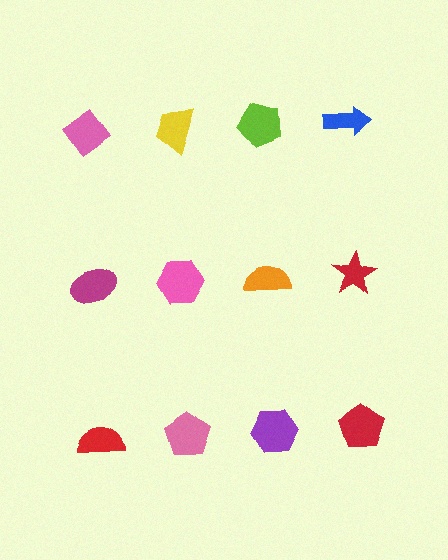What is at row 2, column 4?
A red star.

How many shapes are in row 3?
4 shapes.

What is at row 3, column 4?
A red pentagon.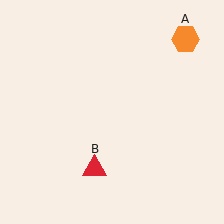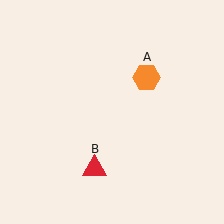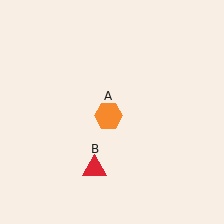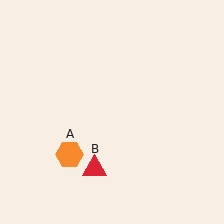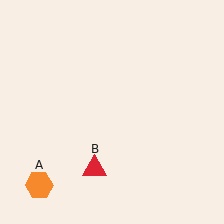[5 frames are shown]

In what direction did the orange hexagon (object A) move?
The orange hexagon (object A) moved down and to the left.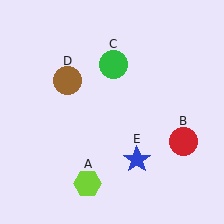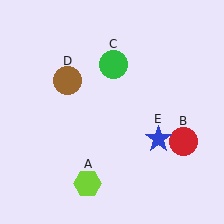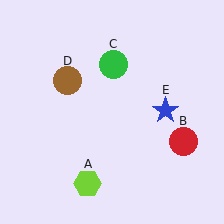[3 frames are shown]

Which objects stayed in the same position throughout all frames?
Lime hexagon (object A) and red circle (object B) and green circle (object C) and brown circle (object D) remained stationary.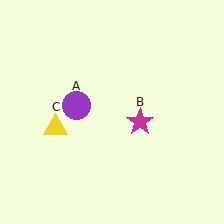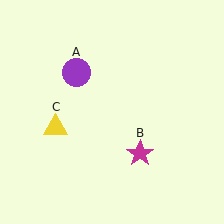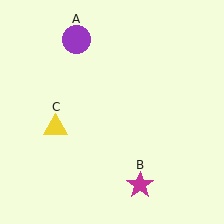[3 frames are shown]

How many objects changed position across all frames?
2 objects changed position: purple circle (object A), magenta star (object B).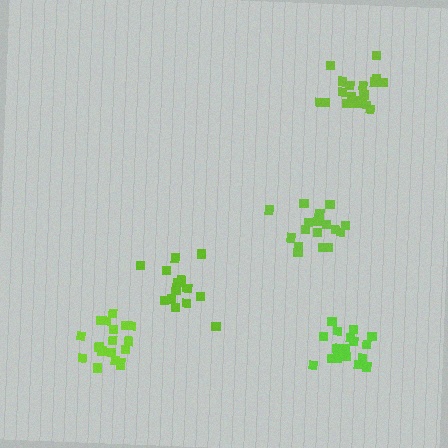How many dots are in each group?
Group 1: 19 dots, Group 2: 21 dots, Group 3: 18 dots, Group 4: 15 dots, Group 5: 19 dots (92 total).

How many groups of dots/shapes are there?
There are 5 groups.